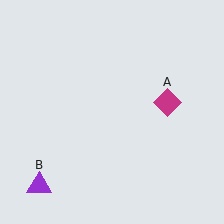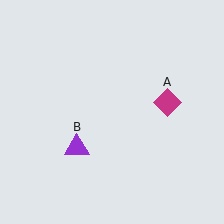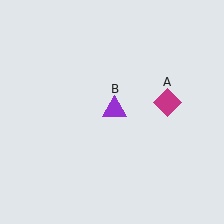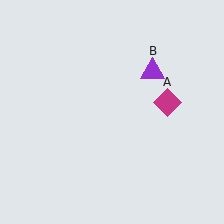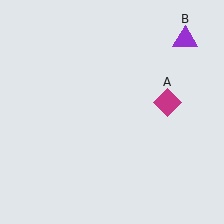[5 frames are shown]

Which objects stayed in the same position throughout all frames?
Magenta diamond (object A) remained stationary.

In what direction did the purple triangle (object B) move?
The purple triangle (object B) moved up and to the right.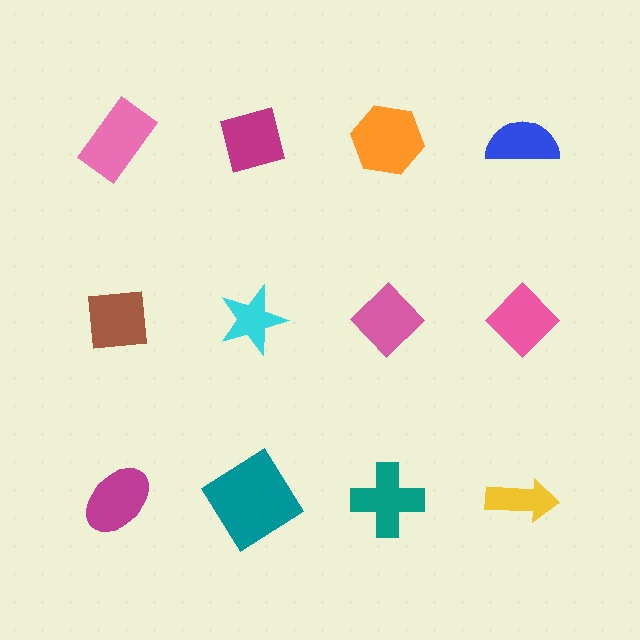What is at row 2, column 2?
A cyan star.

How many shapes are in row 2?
4 shapes.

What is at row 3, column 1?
A magenta ellipse.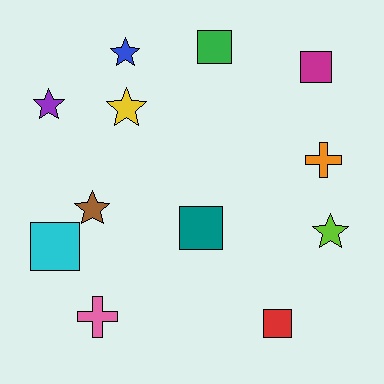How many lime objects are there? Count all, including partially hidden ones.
There is 1 lime object.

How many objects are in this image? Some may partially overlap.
There are 12 objects.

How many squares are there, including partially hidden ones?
There are 5 squares.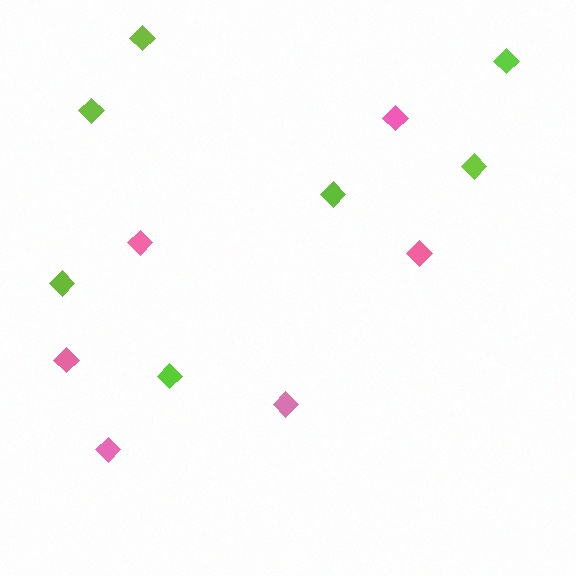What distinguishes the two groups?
There are 2 groups: one group of lime diamonds (7) and one group of pink diamonds (6).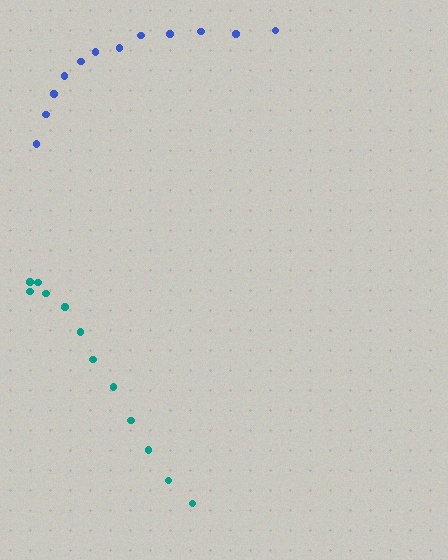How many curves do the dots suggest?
There are 2 distinct paths.